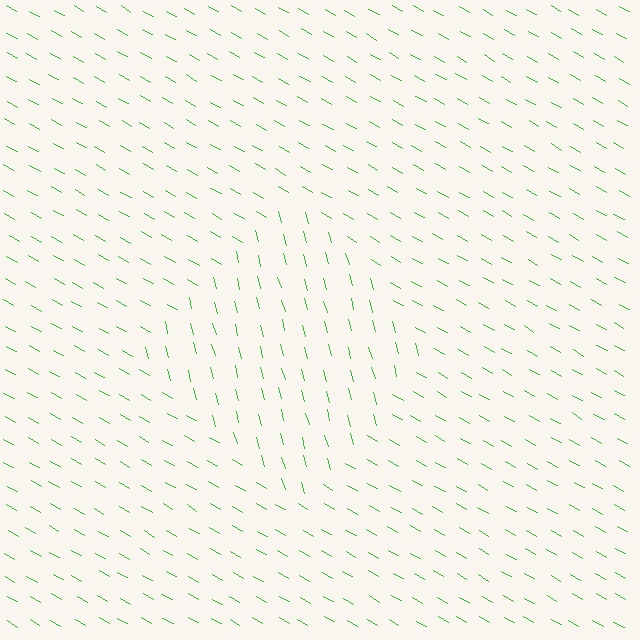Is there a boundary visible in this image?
Yes, there is a texture boundary formed by a change in line orientation.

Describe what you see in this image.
The image is filled with small green line segments. A diamond region in the image has lines oriented differently from the surrounding lines, creating a visible texture boundary.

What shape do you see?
I see a diamond.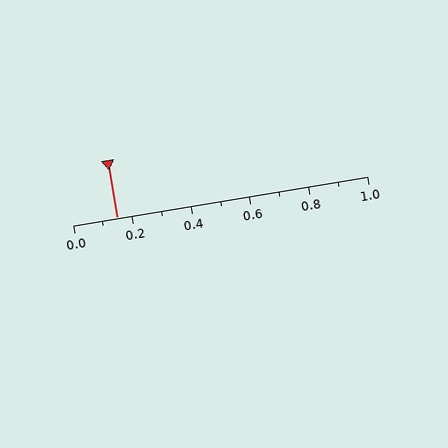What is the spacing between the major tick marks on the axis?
The major ticks are spaced 0.2 apart.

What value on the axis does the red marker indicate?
The marker indicates approximately 0.15.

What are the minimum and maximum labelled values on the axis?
The axis runs from 0.0 to 1.0.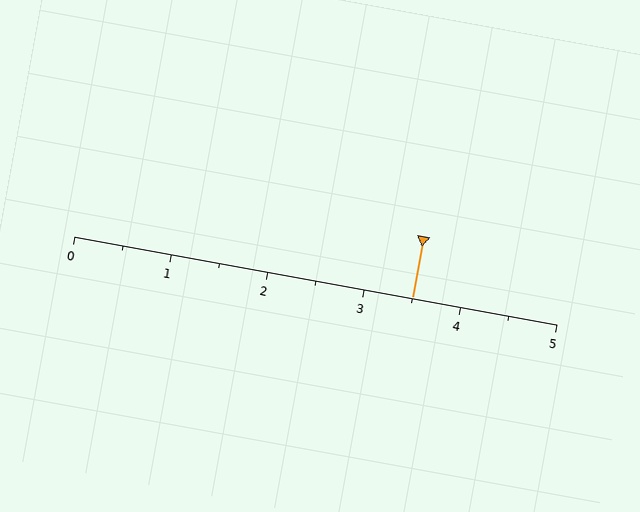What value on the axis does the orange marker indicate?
The marker indicates approximately 3.5.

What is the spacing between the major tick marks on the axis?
The major ticks are spaced 1 apart.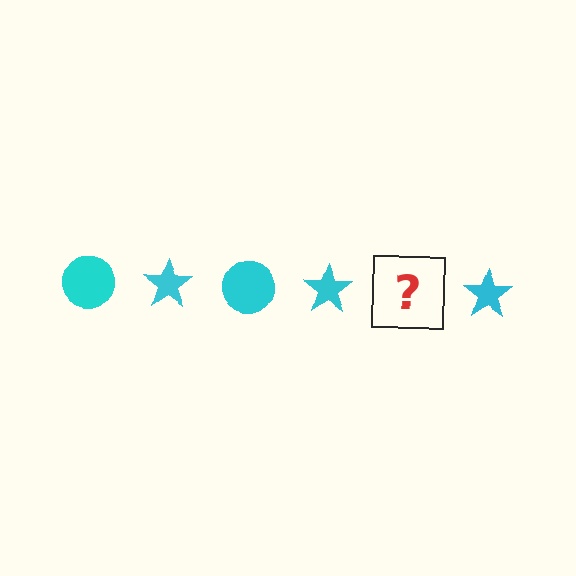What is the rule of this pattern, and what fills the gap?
The rule is that the pattern cycles through circle, star shapes in cyan. The gap should be filled with a cyan circle.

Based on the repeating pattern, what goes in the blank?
The blank should be a cyan circle.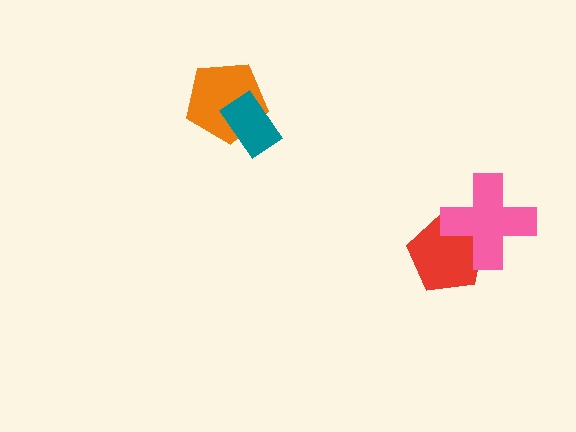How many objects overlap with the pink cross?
1 object overlaps with the pink cross.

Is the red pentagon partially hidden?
Yes, it is partially covered by another shape.